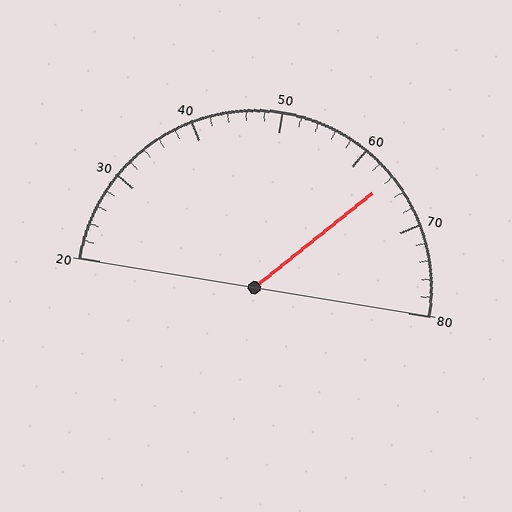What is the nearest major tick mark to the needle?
The nearest major tick mark is 60.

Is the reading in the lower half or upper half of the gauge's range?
The reading is in the upper half of the range (20 to 80).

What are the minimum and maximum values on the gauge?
The gauge ranges from 20 to 80.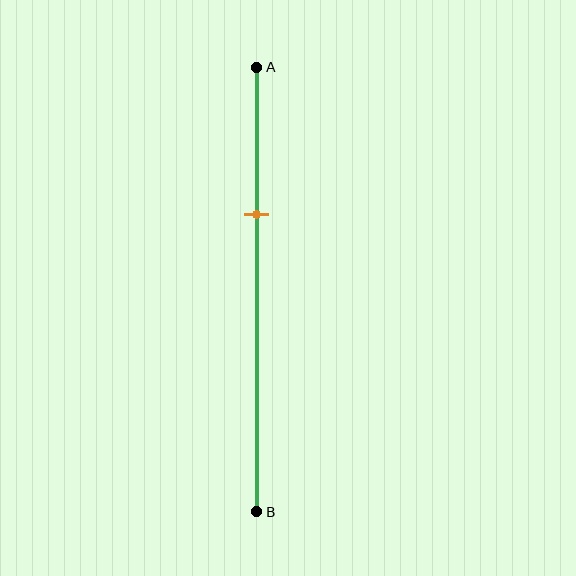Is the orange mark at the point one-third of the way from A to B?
Yes, the mark is approximately at the one-third point.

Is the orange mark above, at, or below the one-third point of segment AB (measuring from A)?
The orange mark is approximately at the one-third point of segment AB.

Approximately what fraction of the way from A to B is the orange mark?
The orange mark is approximately 35% of the way from A to B.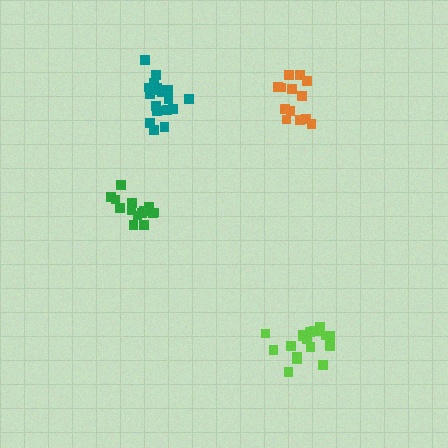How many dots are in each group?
Group 1: 13 dots, Group 2: 19 dots, Group 3: 14 dots, Group 4: 19 dots (65 total).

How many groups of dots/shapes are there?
There are 4 groups.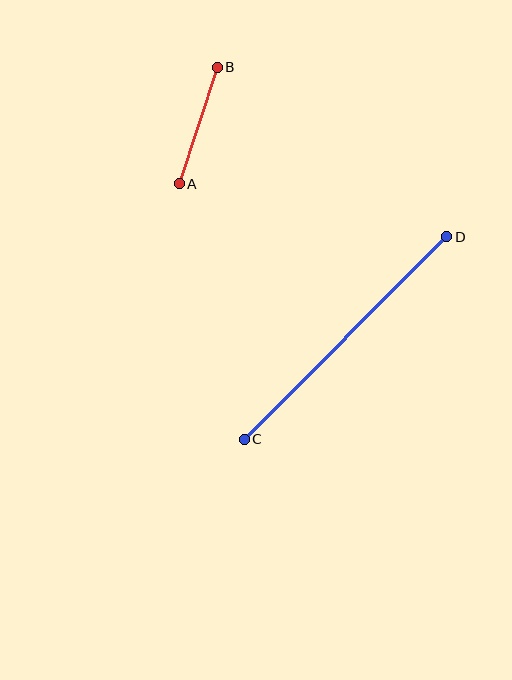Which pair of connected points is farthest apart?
Points C and D are farthest apart.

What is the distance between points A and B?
The distance is approximately 123 pixels.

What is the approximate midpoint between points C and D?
The midpoint is at approximately (345, 338) pixels.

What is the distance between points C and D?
The distance is approximately 286 pixels.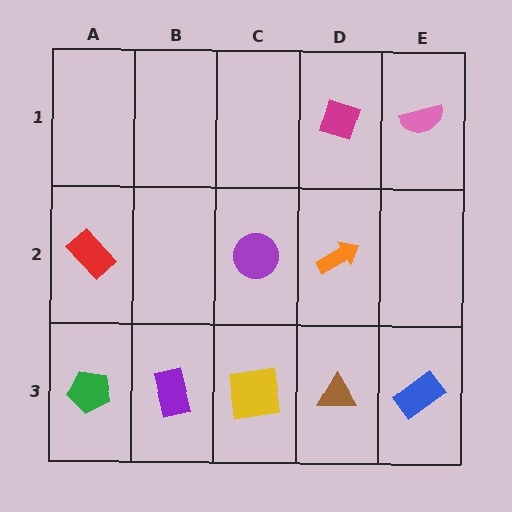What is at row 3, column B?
A purple rectangle.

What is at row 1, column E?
A pink semicircle.